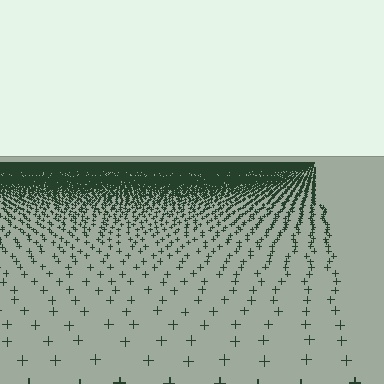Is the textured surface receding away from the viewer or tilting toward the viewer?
The surface is receding away from the viewer. Texture elements get smaller and denser toward the top.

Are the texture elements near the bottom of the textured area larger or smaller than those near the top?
Larger. Near the bottom, elements are closer to the viewer and appear at a bigger on-screen size.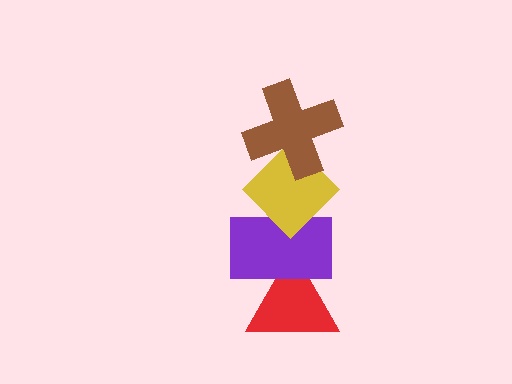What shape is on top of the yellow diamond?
The brown cross is on top of the yellow diamond.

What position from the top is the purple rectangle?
The purple rectangle is 3rd from the top.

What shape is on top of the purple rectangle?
The yellow diamond is on top of the purple rectangle.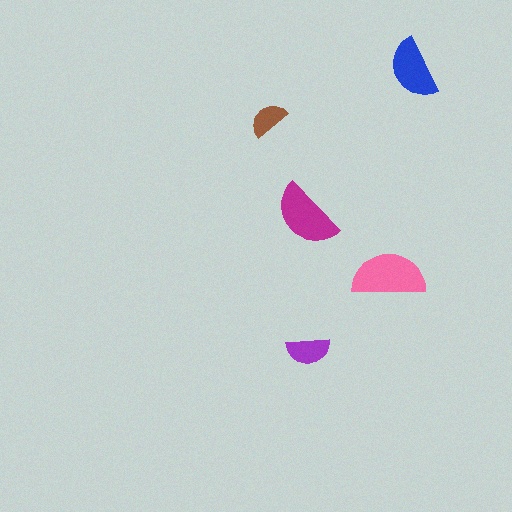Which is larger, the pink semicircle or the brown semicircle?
The pink one.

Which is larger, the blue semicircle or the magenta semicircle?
The magenta one.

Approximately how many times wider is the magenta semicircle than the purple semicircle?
About 1.5 times wider.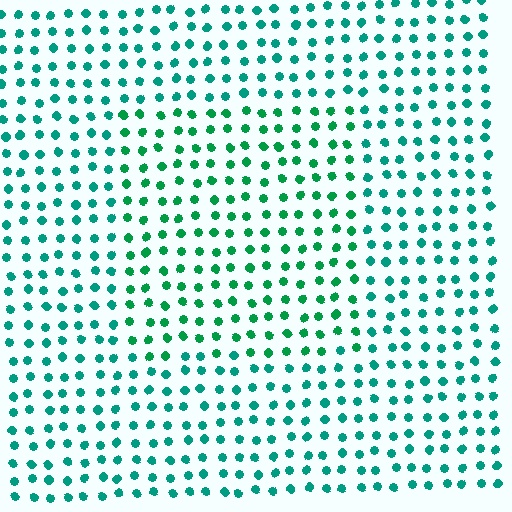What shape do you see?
I see a rectangle.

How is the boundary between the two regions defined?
The boundary is defined purely by a slight shift in hue (about 23 degrees). Spacing, size, and orientation are identical on both sides.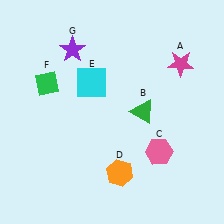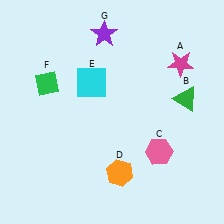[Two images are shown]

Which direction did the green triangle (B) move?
The green triangle (B) moved right.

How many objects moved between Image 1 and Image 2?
2 objects moved between the two images.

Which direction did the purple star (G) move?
The purple star (G) moved right.